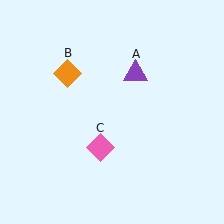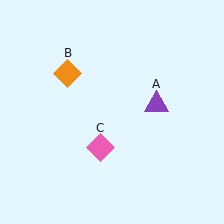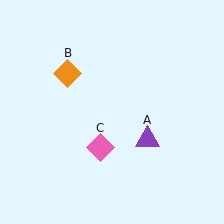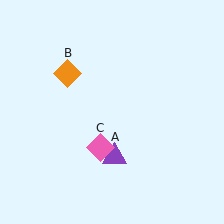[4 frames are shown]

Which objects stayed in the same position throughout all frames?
Orange diamond (object B) and pink diamond (object C) remained stationary.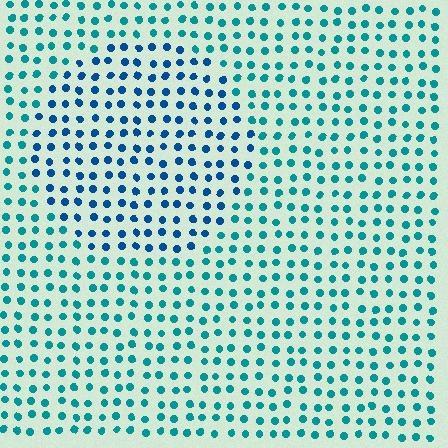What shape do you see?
I see a circle.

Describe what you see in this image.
The image is filled with small teal elements in a uniform arrangement. A circle-shaped region is visible where the elements are tinted to a slightly different hue, forming a subtle color boundary.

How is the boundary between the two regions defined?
The boundary is defined purely by a slight shift in hue (about 30 degrees). Spacing, size, and orientation are identical on both sides.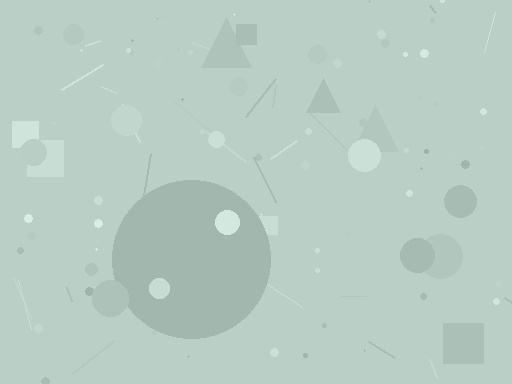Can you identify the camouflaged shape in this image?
The camouflaged shape is a circle.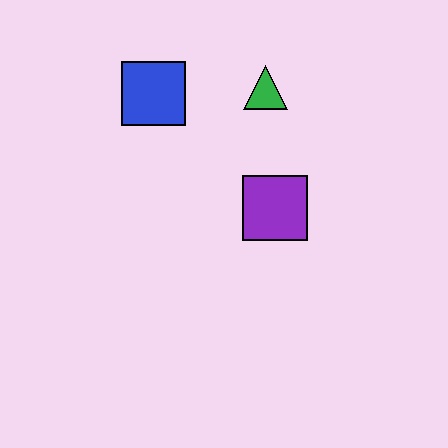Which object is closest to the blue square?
The green triangle is closest to the blue square.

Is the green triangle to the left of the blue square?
No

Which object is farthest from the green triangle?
The purple square is farthest from the green triangle.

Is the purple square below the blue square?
Yes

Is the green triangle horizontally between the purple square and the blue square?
Yes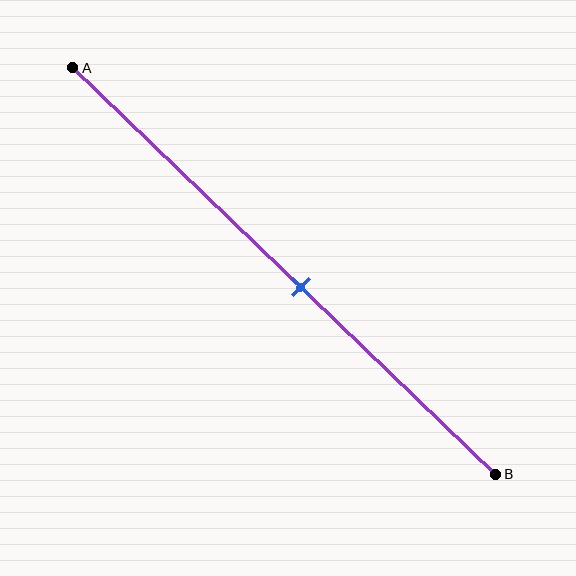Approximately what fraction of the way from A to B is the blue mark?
The blue mark is approximately 55% of the way from A to B.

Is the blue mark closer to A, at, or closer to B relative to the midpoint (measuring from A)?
The blue mark is closer to point B than the midpoint of segment AB.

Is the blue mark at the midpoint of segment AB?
No, the mark is at about 55% from A, not at the 50% midpoint.